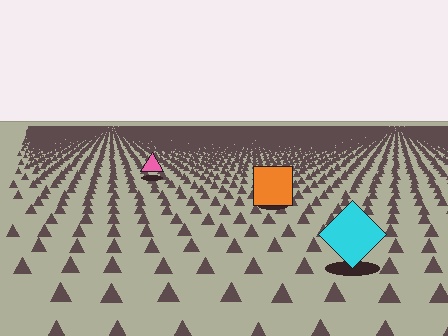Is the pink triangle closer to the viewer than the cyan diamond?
No. The cyan diamond is closer — you can tell from the texture gradient: the ground texture is coarser near it.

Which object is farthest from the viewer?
The pink triangle is farthest from the viewer. It appears smaller and the ground texture around it is denser.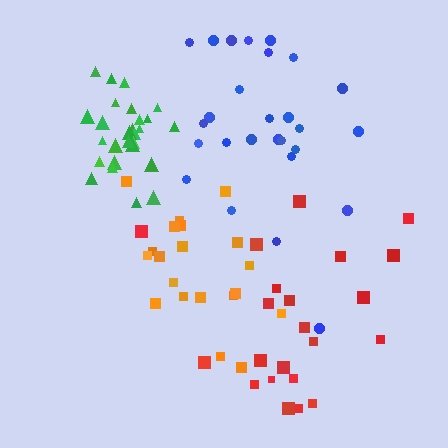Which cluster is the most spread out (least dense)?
Red.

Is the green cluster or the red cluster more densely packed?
Green.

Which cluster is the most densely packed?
Green.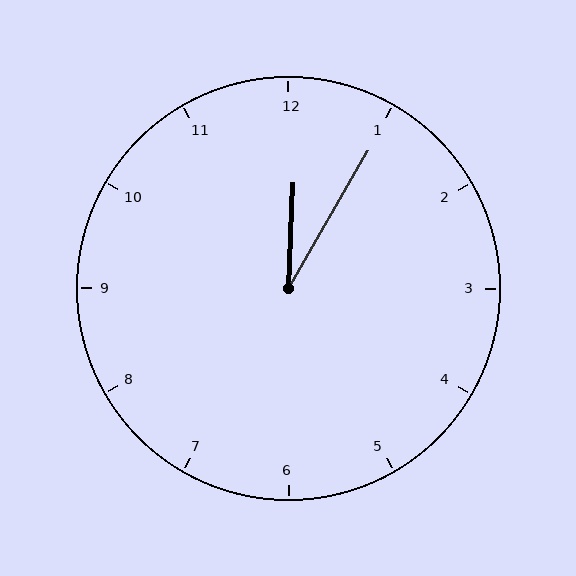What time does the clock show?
12:05.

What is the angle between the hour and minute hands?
Approximately 28 degrees.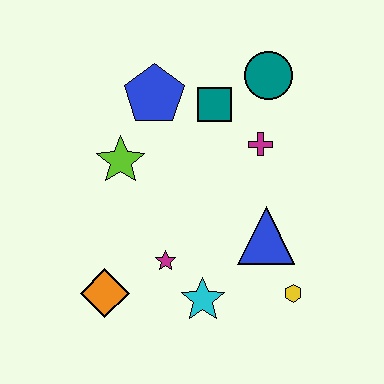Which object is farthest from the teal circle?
The orange diamond is farthest from the teal circle.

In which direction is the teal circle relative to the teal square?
The teal circle is to the right of the teal square.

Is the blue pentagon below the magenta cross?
No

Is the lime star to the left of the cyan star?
Yes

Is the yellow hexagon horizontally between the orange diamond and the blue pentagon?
No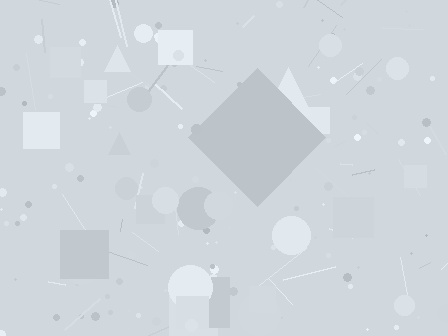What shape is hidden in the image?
A diamond is hidden in the image.